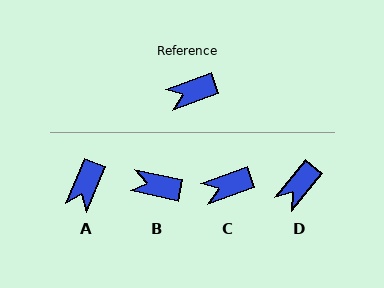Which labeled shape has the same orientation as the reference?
C.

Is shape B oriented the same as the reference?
No, it is off by about 32 degrees.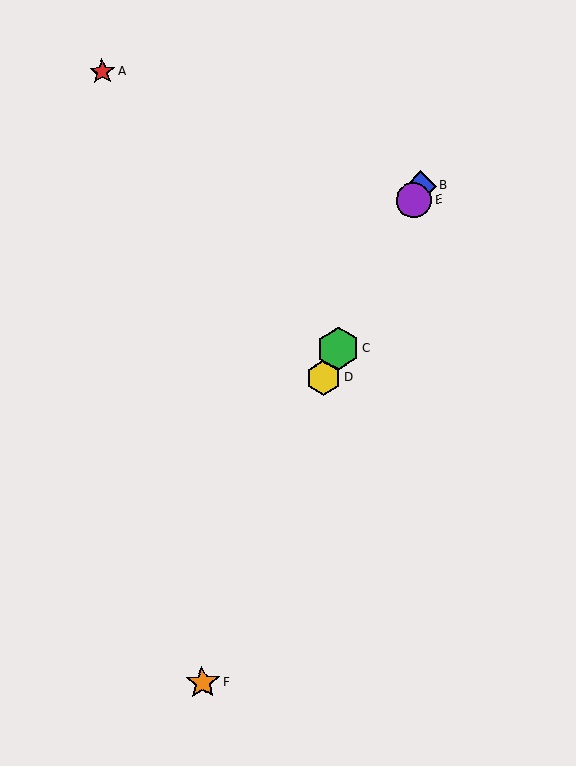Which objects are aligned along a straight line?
Objects B, C, D, E are aligned along a straight line.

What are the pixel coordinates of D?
Object D is at (323, 378).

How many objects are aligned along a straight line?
4 objects (B, C, D, E) are aligned along a straight line.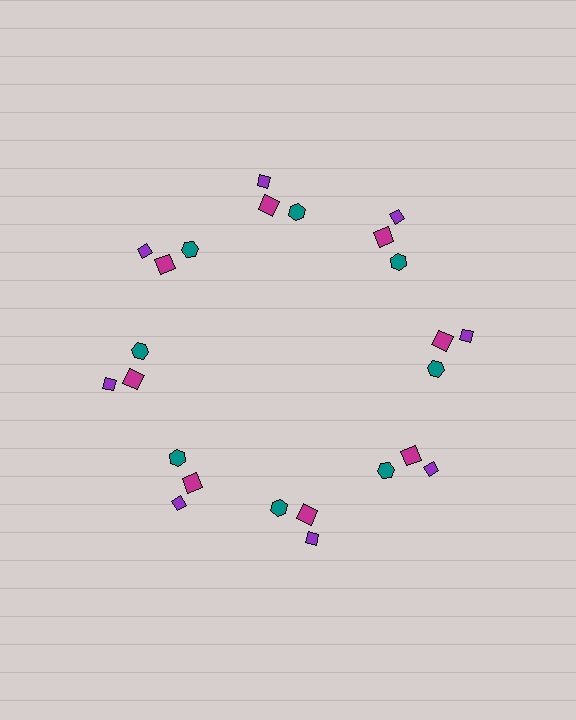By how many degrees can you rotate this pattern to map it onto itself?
The pattern maps onto itself every 45 degrees of rotation.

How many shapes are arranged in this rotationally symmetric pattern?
There are 24 shapes, arranged in 8 groups of 3.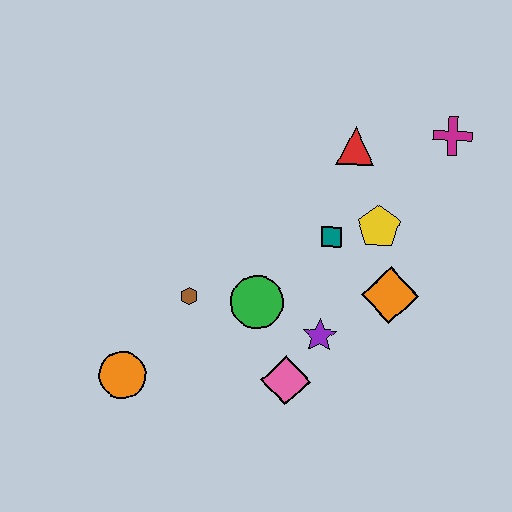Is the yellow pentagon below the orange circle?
No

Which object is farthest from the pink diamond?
The magenta cross is farthest from the pink diamond.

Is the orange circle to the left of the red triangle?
Yes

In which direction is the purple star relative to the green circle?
The purple star is to the right of the green circle.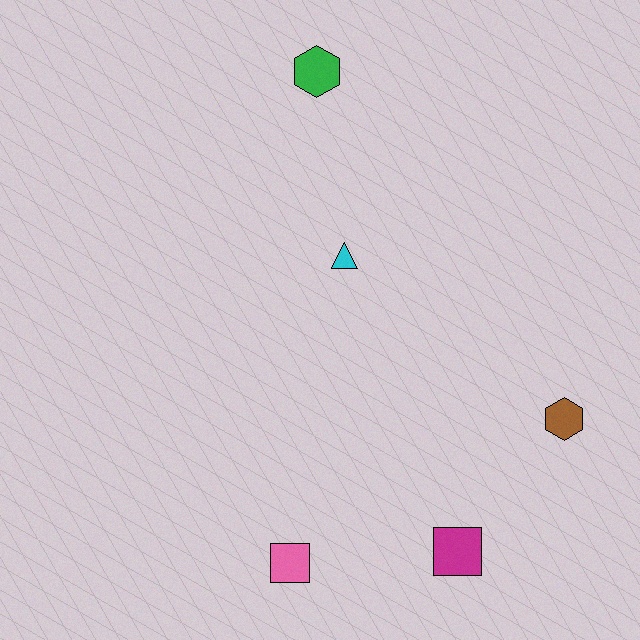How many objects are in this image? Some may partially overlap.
There are 5 objects.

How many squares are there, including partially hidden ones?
There are 2 squares.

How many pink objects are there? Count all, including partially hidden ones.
There is 1 pink object.